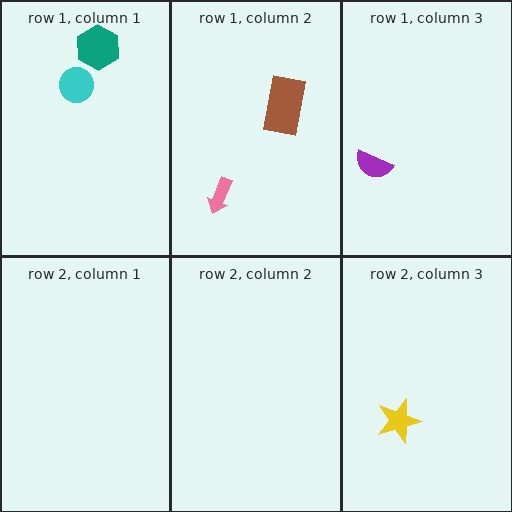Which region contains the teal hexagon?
The row 1, column 1 region.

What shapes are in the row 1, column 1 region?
The cyan circle, the teal hexagon.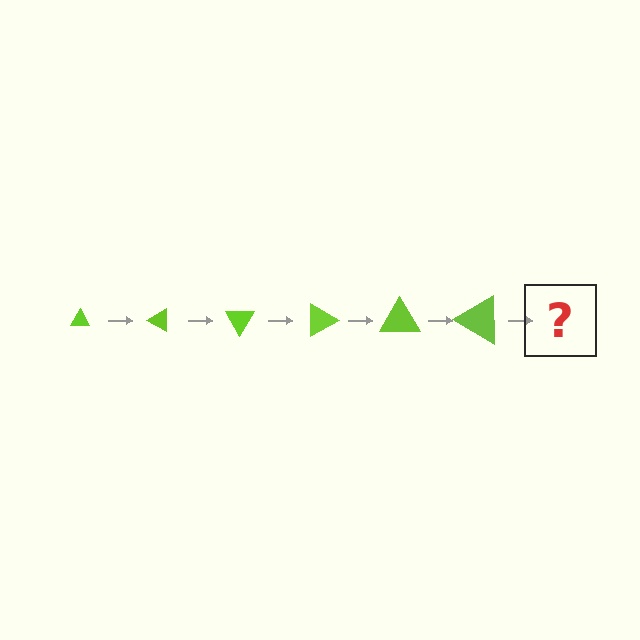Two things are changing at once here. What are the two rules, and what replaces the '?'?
The two rules are that the triangle grows larger each step and it rotates 30 degrees each step. The '?' should be a triangle, larger than the previous one and rotated 180 degrees from the start.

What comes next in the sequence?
The next element should be a triangle, larger than the previous one and rotated 180 degrees from the start.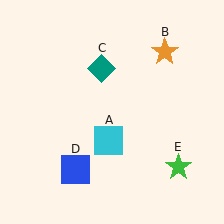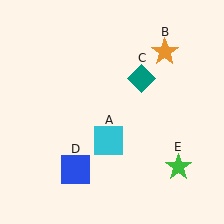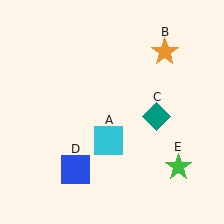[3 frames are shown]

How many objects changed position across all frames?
1 object changed position: teal diamond (object C).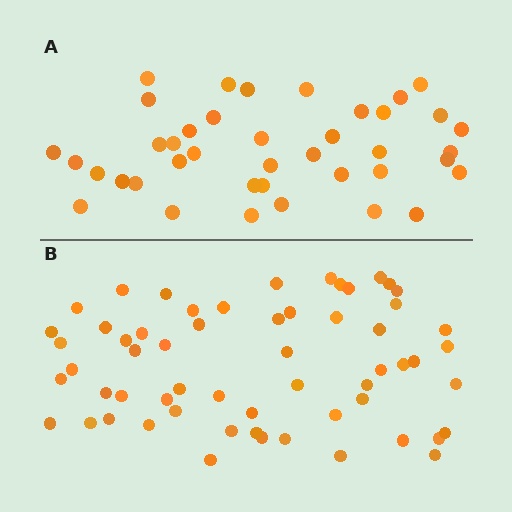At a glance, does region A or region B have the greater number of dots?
Region B (the bottom region) has more dots.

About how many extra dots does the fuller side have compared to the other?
Region B has approximately 20 more dots than region A.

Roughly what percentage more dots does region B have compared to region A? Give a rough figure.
About 50% more.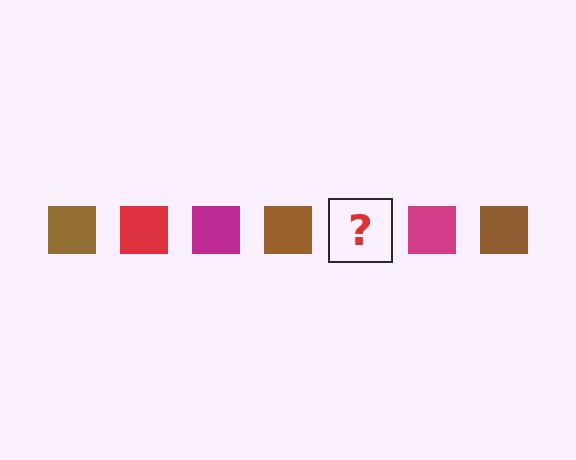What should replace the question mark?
The question mark should be replaced with a red square.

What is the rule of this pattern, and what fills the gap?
The rule is that the pattern cycles through brown, red, magenta squares. The gap should be filled with a red square.